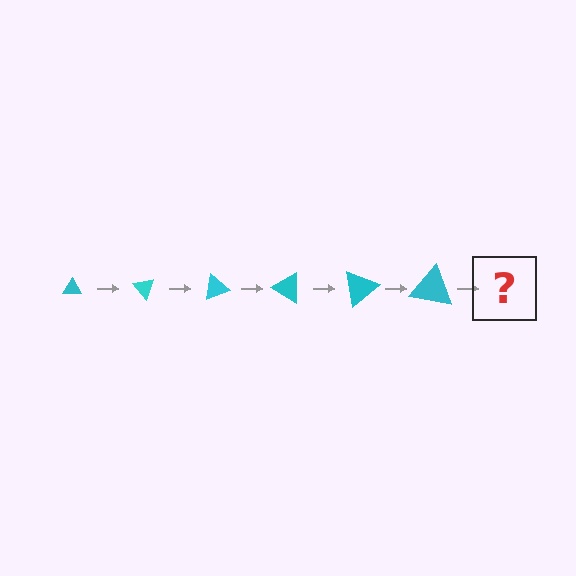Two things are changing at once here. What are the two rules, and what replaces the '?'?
The two rules are that the triangle grows larger each step and it rotates 50 degrees each step. The '?' should be a triangle, larger than the previous one and rotated 300 degrees from the start.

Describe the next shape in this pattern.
It should be a triangle, larger than the previous one and rotated 300 degrees from the start.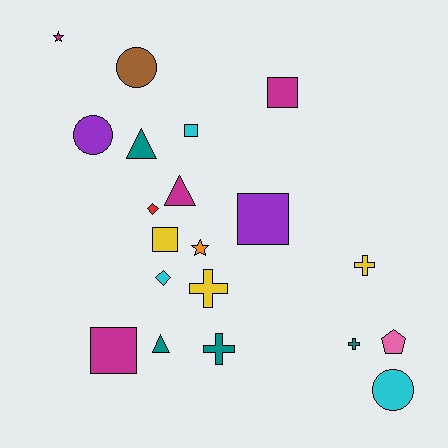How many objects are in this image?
There are 20 objects.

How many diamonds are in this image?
There are 2 diamonds.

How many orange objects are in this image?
There is 1 orange object.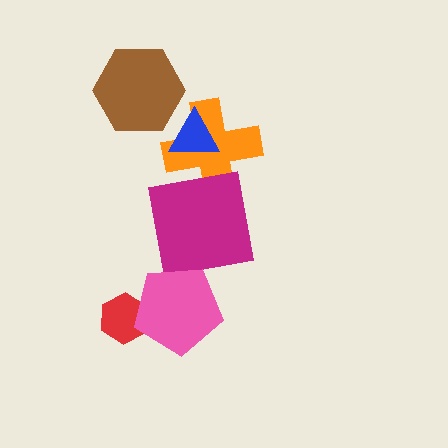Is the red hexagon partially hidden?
Yes, it is partially covered by another shape.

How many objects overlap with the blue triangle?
1 object overlaps with the blue triangle.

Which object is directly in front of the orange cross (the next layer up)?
The magenta square is directly in front of the orange cross.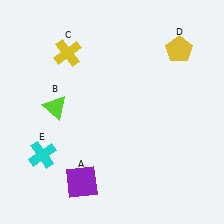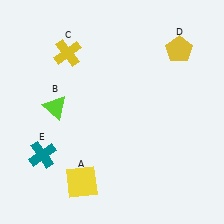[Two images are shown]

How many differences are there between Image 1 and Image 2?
There are 2 differences between the two images.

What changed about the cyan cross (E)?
In Image 1, E is cyan. In Image 2, it changed to teal.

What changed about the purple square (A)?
In Image 1, A is purple. In Image 2, it changed to yellow.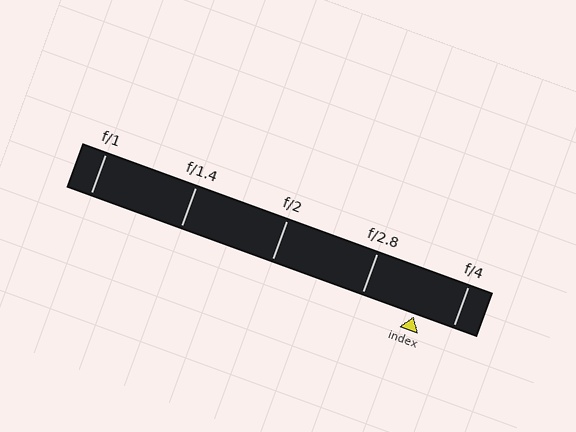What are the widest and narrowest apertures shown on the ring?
The widest aperture shown is f/1 and the narrowest is f/4.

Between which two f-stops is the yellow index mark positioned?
The index mark is between f/2.8 and f/4.